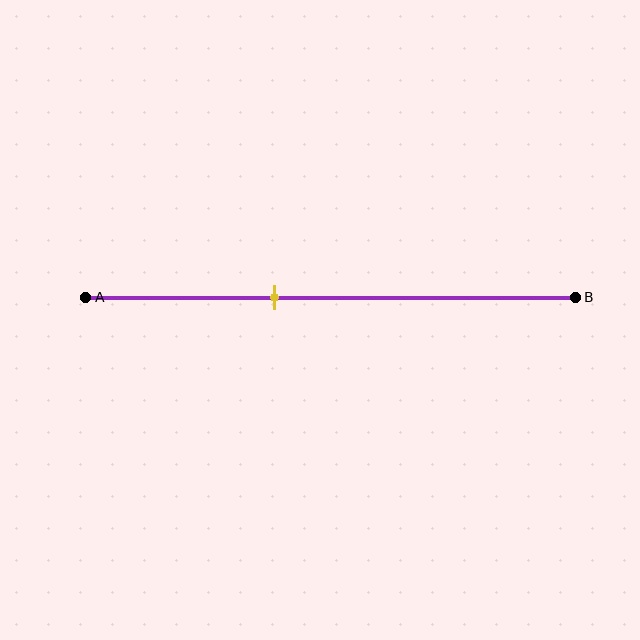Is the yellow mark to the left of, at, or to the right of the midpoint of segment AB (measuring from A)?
The yellow mark is to the left of the midpoint of segment AB.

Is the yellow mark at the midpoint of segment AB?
No, the mark is at about 40% from A, not at the 50% midpoint.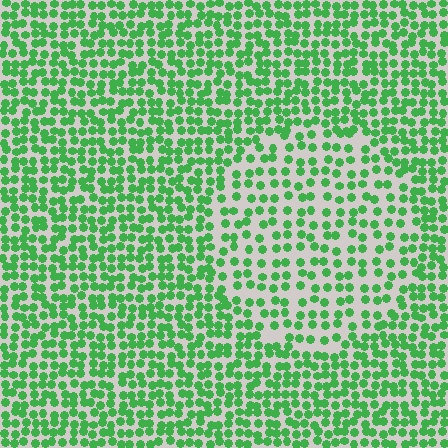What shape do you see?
I see a circle.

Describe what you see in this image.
The image contains small green elements arranged at two different densities. A circle-shaped region is visible where the elements are less densely packed than the surrounding area.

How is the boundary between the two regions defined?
The boundary is defined by a change in element density (approximately 1.7x ratio). All elements are the same color, size, and shape.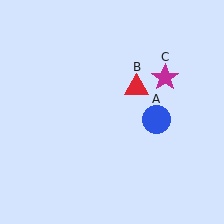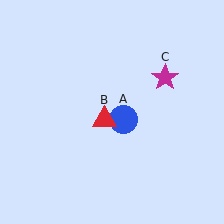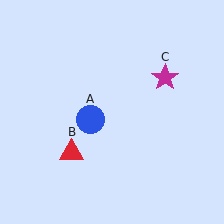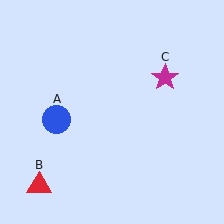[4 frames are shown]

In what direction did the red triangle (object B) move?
The red triangle (object B) moved down and to the left.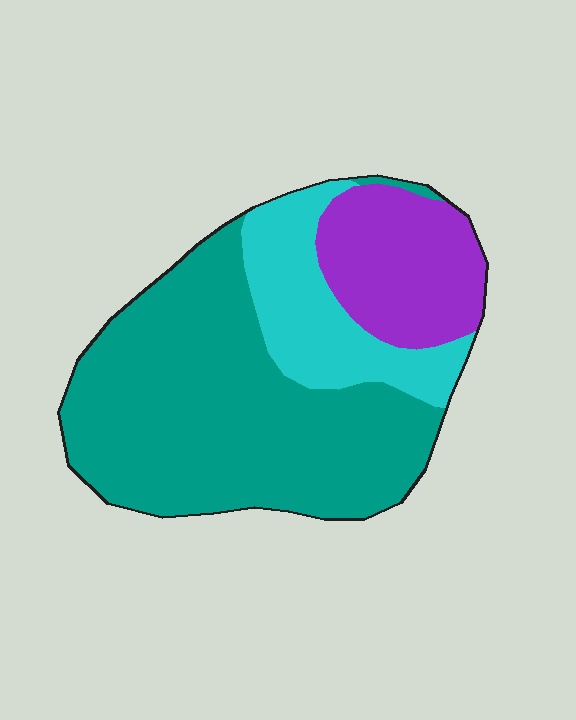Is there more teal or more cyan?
Teal.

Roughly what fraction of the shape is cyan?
Cyan takes up about one fifth (1/5) of the shape.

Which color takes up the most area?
Teal, at roughly 60%.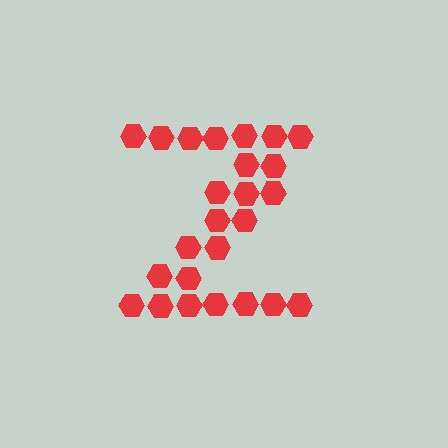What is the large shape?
The large shape is the letter Z.